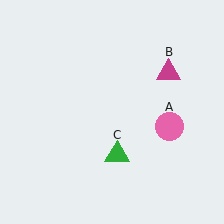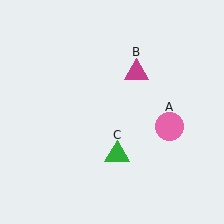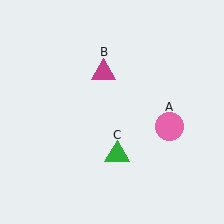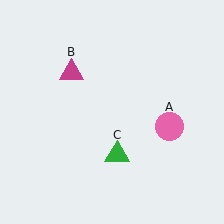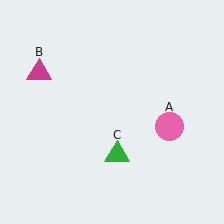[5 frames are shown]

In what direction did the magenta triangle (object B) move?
The magenta triangle (object B) moved left.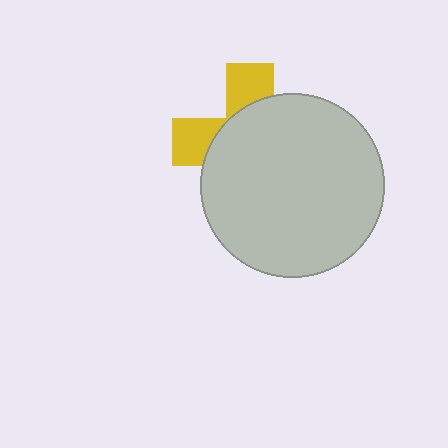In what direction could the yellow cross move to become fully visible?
The yellow cross could move toward the upper-left. That would shift it out from behind the light gray circle entirely.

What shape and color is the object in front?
The object in front is a light gray circle.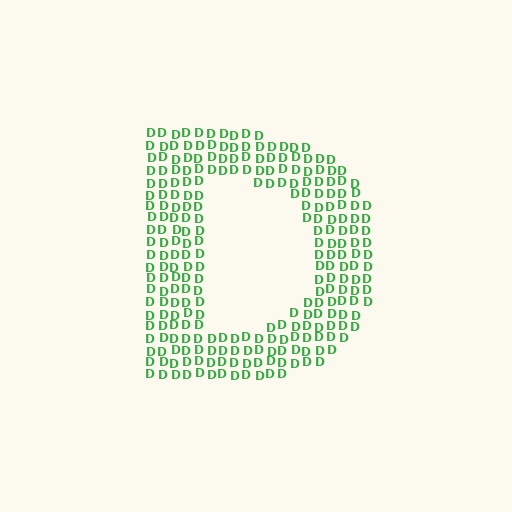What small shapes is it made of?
It is made of small letter D's.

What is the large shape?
The large shape is the letter D.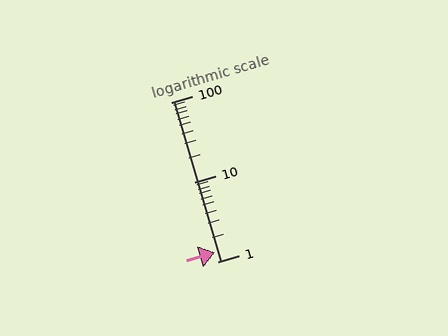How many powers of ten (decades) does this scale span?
The scale spans 2 decades, from 1 to 100.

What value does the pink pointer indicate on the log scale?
The pointer indicates approximately 1.3.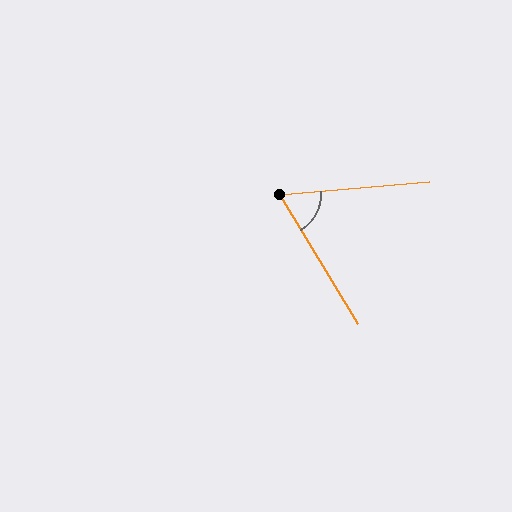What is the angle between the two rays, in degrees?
Approximately 64 degrees.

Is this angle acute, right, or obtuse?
It is acute.